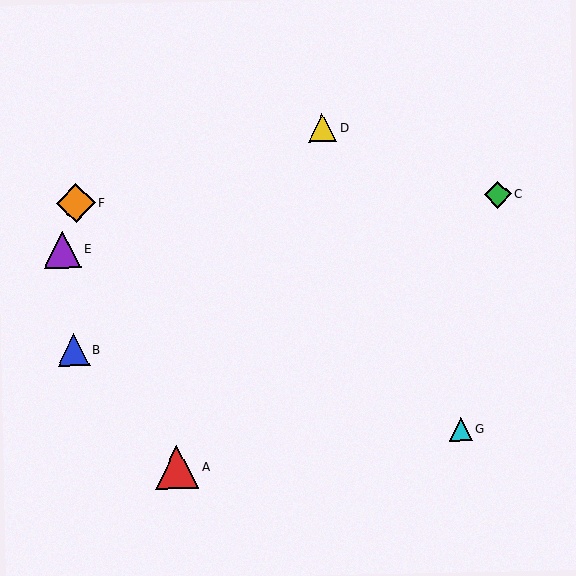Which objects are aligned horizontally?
Objects C, F are aligned horizontally.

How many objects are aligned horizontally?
2 objects (C, F) are aligned horizontally.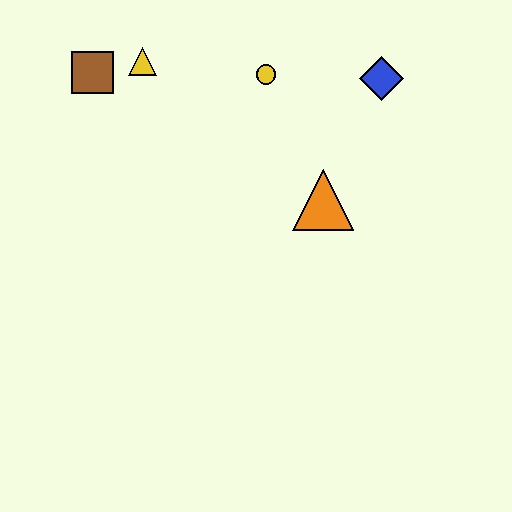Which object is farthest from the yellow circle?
The brown square is farthest from the yellow circle.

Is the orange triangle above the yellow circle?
No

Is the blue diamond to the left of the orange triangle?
No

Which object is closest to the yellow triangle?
The brown square is closest to the yellow triangle.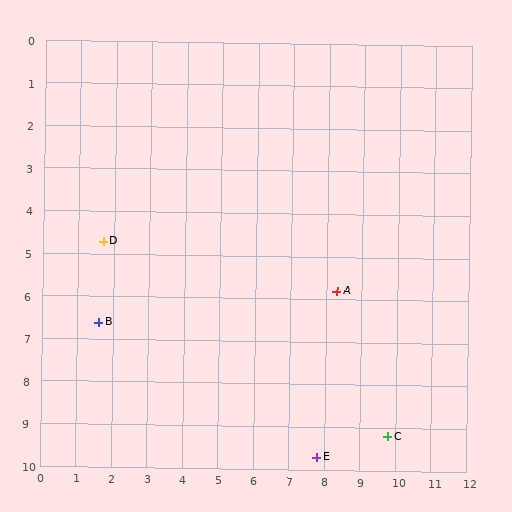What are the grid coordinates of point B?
Point B is at approximately (1.6, 6.6).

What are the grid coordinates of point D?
Point D is at approximately (1.7, 4.7).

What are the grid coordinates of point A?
Point A is at approximately (8.3, 5.8).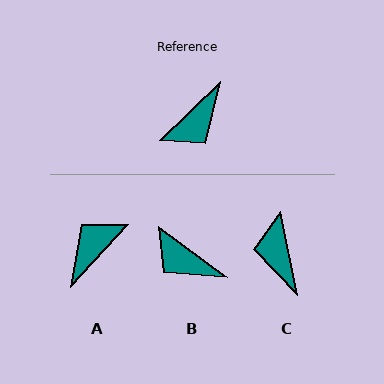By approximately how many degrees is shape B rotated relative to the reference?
Approximately 81 degrees clockwise.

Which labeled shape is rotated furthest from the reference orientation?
A, about 176 degrees away.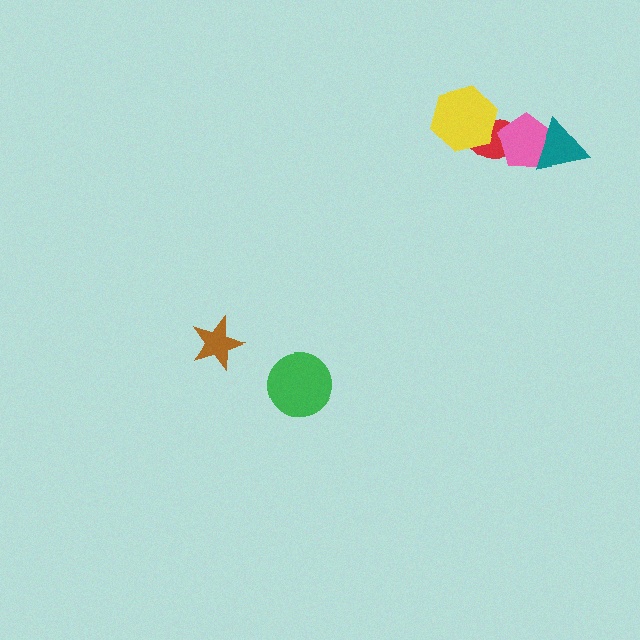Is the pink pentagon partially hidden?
Yes, it is partially covered by another shape.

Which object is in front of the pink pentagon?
The teal triangle is in front of the pink pentagon.